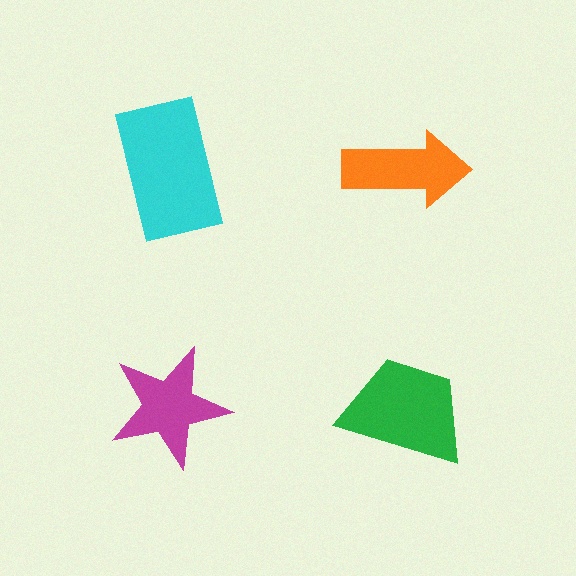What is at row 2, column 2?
A green trapezoid.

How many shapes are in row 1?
2 shapes.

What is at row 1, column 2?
An orange arrow.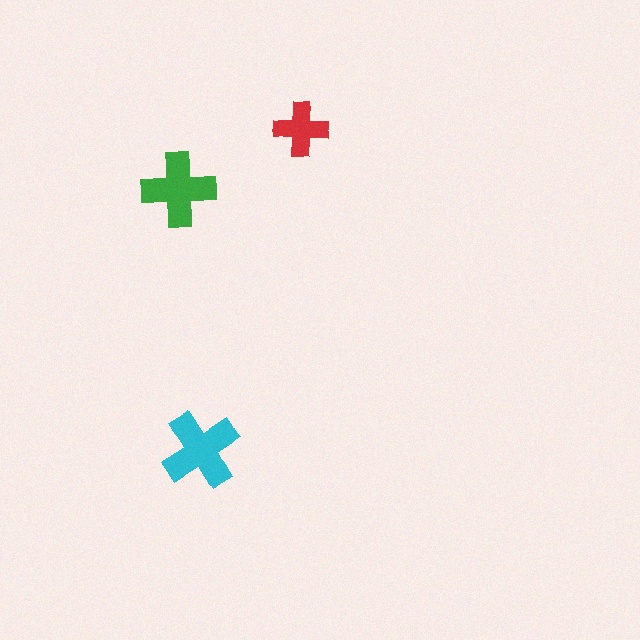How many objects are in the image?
There are 3 objects in the image.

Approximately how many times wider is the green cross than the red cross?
About 1.5 times wider.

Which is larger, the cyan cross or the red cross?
The cyan one.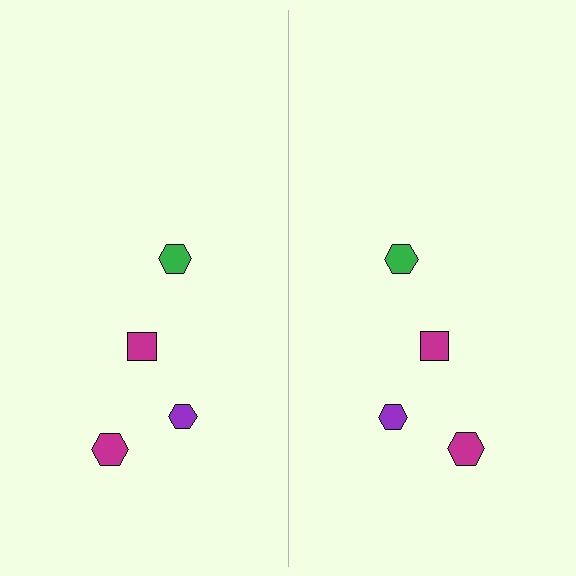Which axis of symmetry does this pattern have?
The pattern has a vertical axis of symmetry running through the center of the image.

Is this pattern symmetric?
Yes, this pattern has bilateral (reflection) symmetry.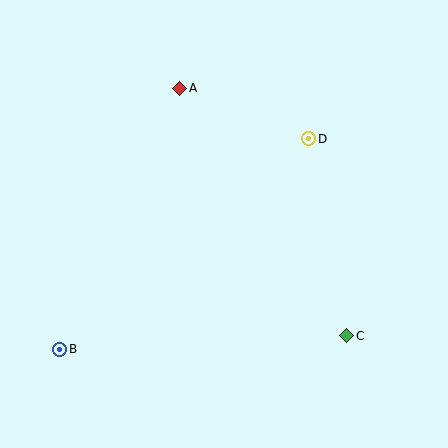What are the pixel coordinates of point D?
Point D is at (309, 139).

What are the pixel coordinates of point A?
Point A is at (180, 88).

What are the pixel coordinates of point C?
Point C is at (347, 336).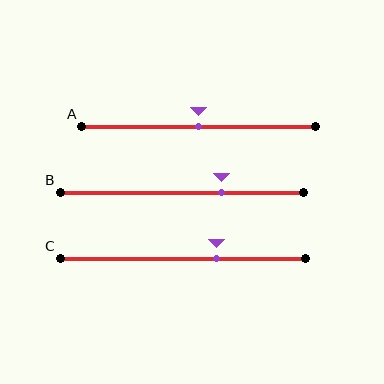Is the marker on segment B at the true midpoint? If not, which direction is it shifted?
No, the marker on segment B is shifted to the right by about 16% of the segment length.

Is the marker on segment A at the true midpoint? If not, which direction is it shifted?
Yes, the marker on segment A is at the true midpoint.